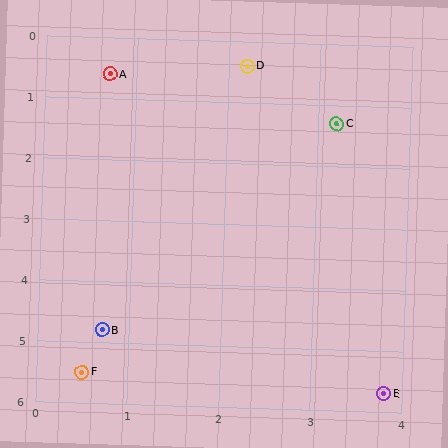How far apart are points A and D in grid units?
Points A and D are about 1.5 grid units apart.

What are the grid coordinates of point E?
Point E is at approximately (3.8, 5.7).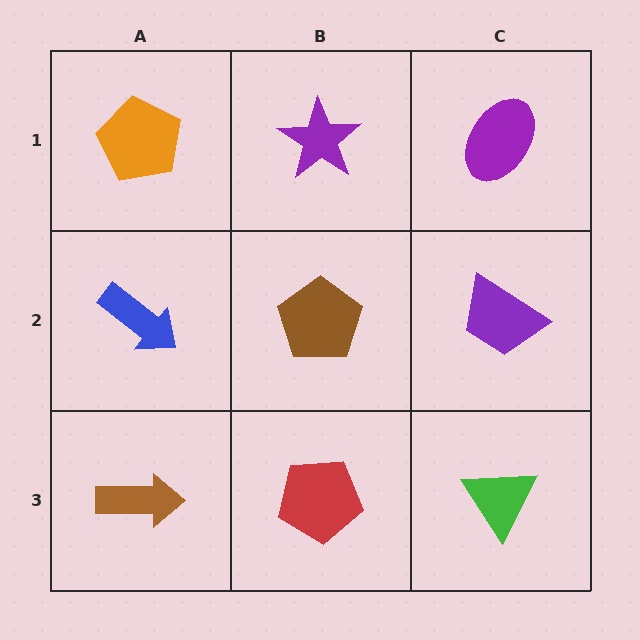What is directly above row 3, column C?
A purple trapezoid.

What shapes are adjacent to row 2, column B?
A purple star (row 1, column B), a red pentagon (row 3, column B), a blue arrow (row 2, column A), a purple trapezoid (row 2, column C).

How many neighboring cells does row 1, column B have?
3.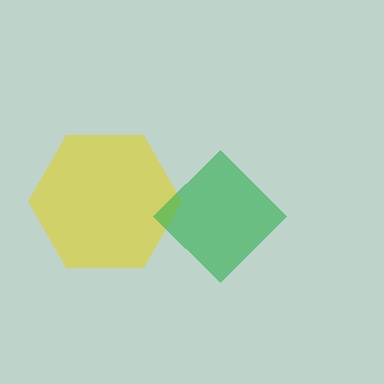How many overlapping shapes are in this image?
There are 2 overlapping shapes in the image.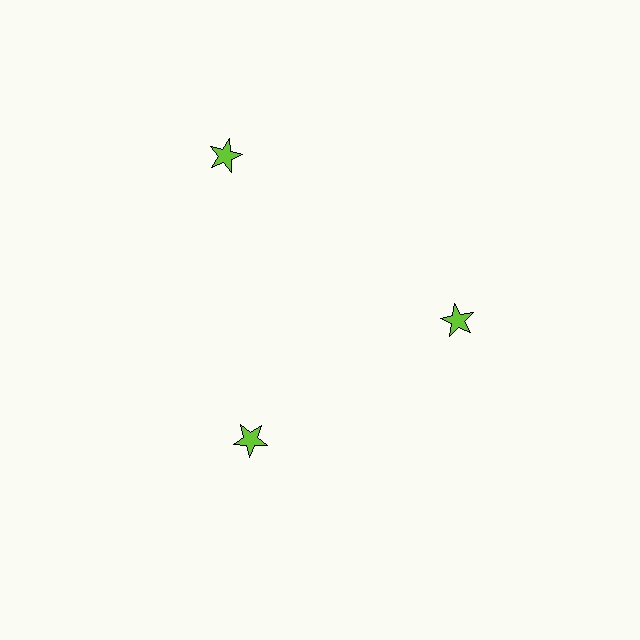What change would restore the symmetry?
The symmetry would be restored by moving it inward, back onto the ring so that all 3 stars sit at equal angles and equal distance from the center.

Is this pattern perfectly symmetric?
No. The 3 lime stars are arranged in a ring, but one element near the 11 o'clock position is pushed outward from the center, breaking the 3-fold rotational symmetry.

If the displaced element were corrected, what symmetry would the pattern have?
It would have 3-fold rotational symmetry — the pattern would map onto itself every 120 degrees.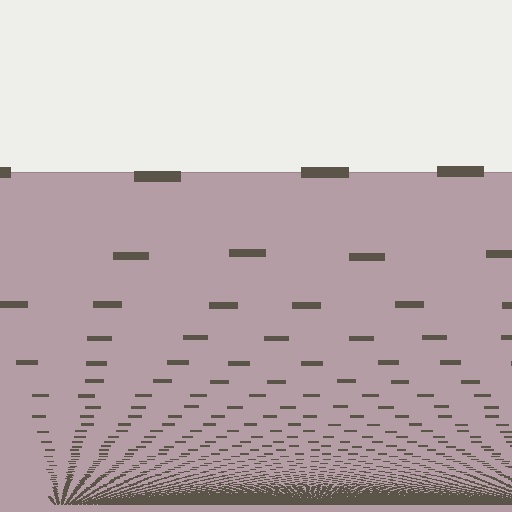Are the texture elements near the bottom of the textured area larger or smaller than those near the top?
Smaller. The gradient is inverted — elements near the bottom are smaller and denser.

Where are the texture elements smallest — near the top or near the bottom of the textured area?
Near the bottom.